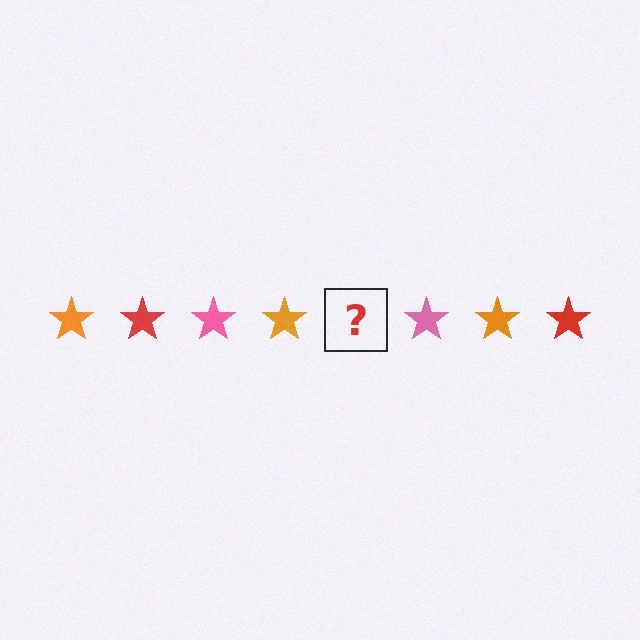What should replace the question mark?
The question mark should be replaced with a red star.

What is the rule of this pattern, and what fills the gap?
The rule is that the pattern cycles through orange, red, pink stars. The gap should be filled with a red star.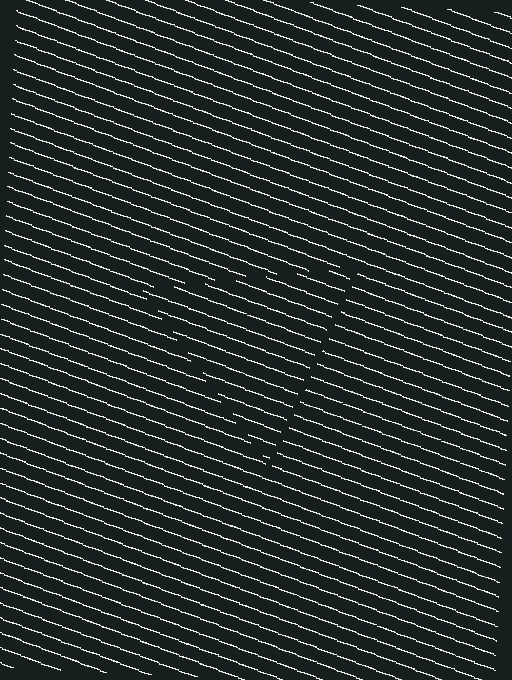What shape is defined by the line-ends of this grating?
An illusory triangle. The interior of the shape contains the same grating, shifted by half a period — the contour is defined by the phase discontinuity where line-ends from the inner and outer gratings abut.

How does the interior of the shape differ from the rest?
The interior of the shape contains the same grating, shifted by half a period — the contour is defined by the phase discontinuity where line-ends from the inner and outer gratings abut.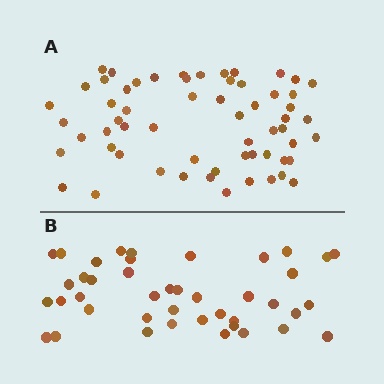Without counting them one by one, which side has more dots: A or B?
Region A (the top region) has more dots.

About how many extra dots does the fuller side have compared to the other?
Region A has approximately 20 more dots than region B.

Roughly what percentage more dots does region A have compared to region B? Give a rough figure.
About 45% more.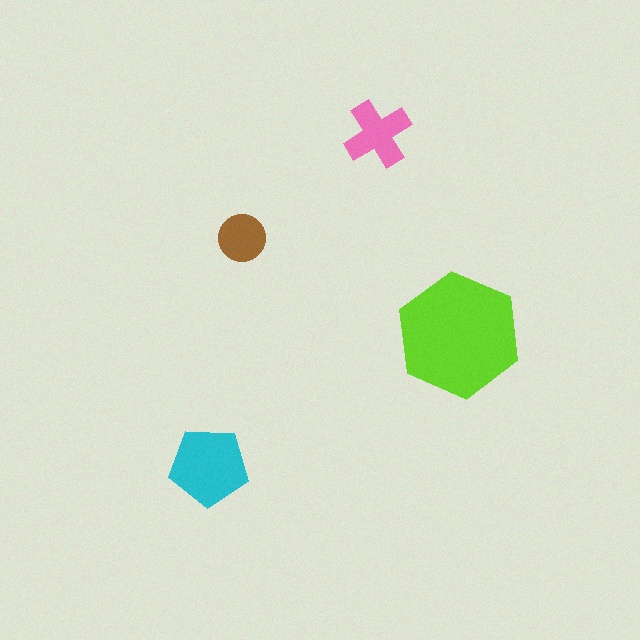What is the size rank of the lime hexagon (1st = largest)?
1st.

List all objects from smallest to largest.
The brown circle, the pink cross, the cyan pentagon, the lime hexagon.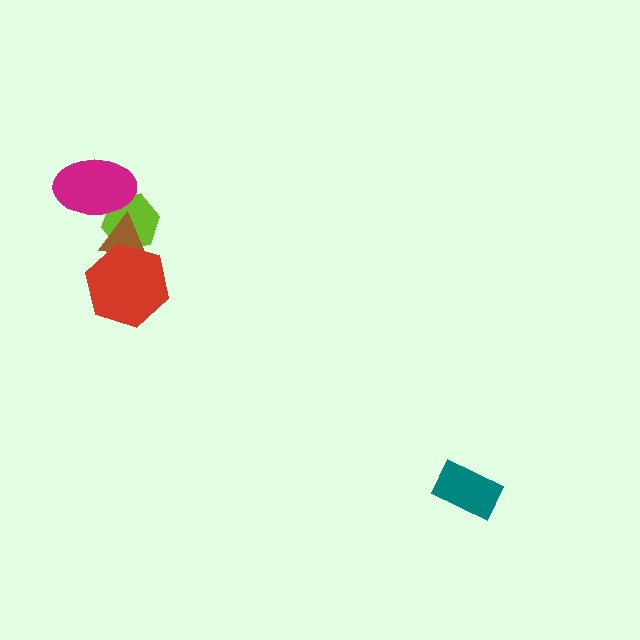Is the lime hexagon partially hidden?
Yes, it is partially covered by another shape.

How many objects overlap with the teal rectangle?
0 objects overlap with the teal rectangle.